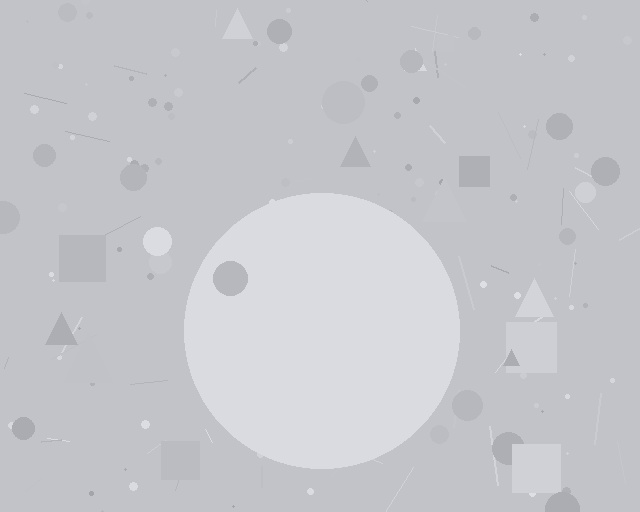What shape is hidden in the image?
A circle is hidden in the image.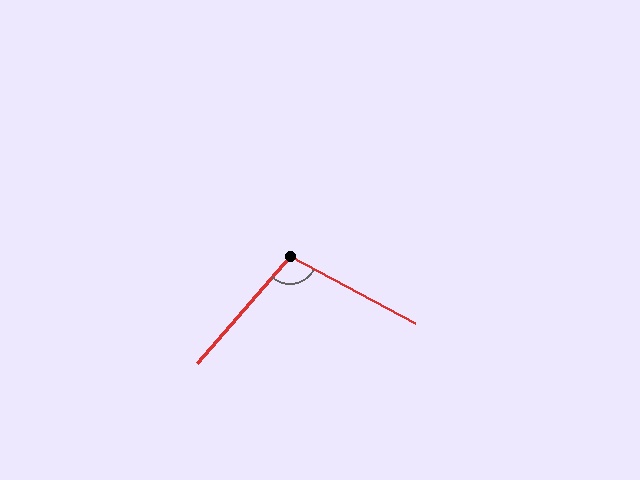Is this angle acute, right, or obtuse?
It is obtuse.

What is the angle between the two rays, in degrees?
Approximately 103 degrees.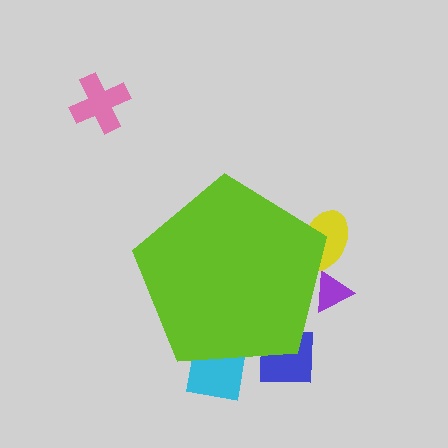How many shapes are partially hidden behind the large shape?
4 shapes are partially hidden.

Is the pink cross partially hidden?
No, the pink cross is fully visible.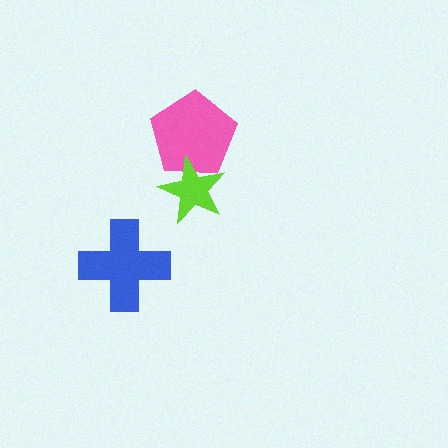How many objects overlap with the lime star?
1 object overlaps with the lime star.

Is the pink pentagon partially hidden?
Yes, it is partially covered by another shape.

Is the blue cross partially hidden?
No, no other shape covers it.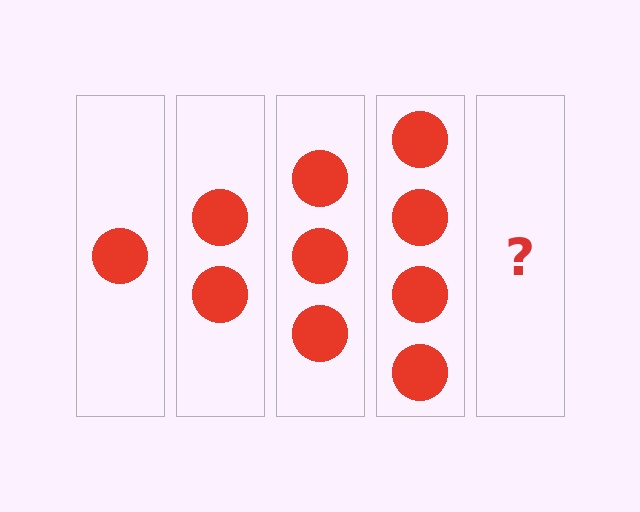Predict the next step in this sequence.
The next step is 5 circles.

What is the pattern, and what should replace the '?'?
The pattern is that each step adds one more circle. The '?' should be 5 circles.